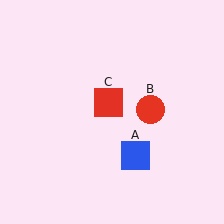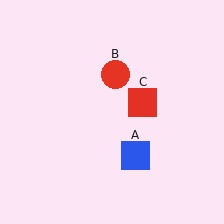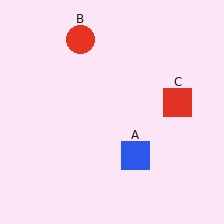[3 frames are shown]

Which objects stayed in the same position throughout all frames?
Blue square (object A) remained stationary.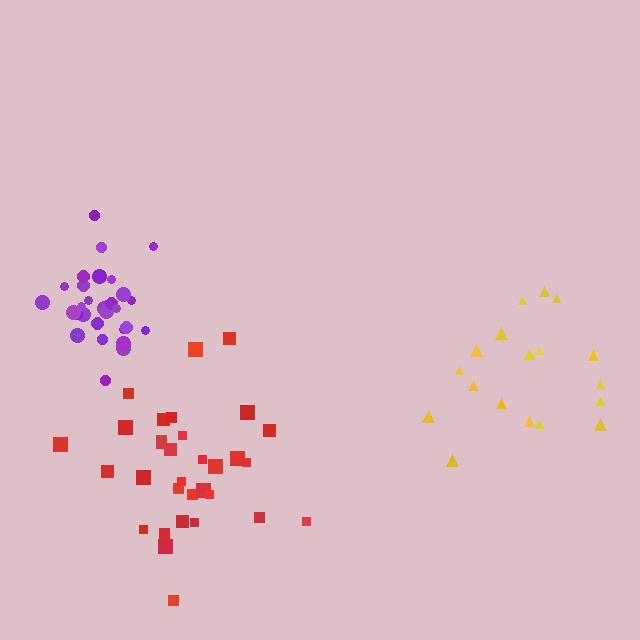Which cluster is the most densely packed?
Purple.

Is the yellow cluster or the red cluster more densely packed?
Red.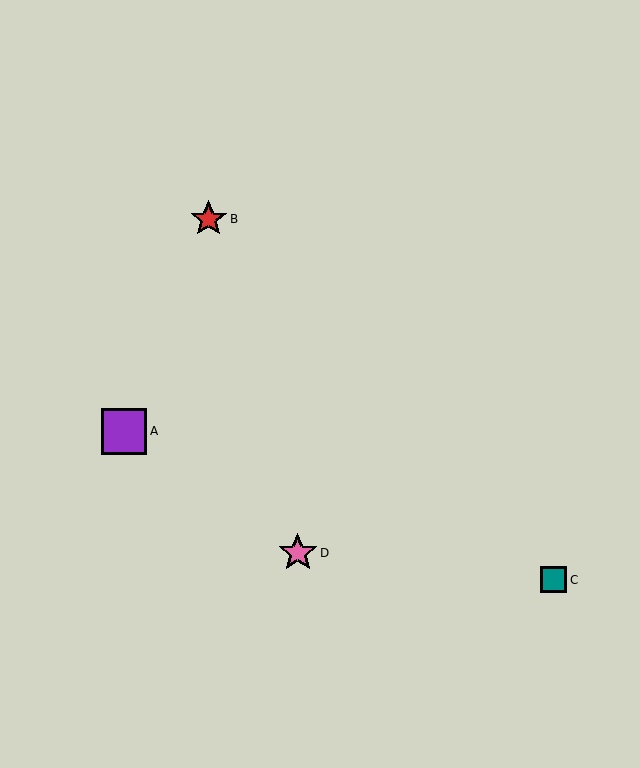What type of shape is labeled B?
Shape B is a red star.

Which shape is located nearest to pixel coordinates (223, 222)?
The red star (labeled B) at (209, 219) is nearest to that location.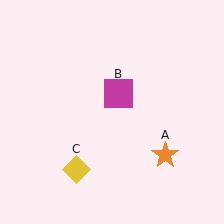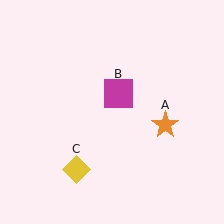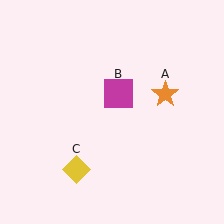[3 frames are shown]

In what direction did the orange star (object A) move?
The orange star (object A) moved up.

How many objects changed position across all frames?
1 object changed position: orange star (object A).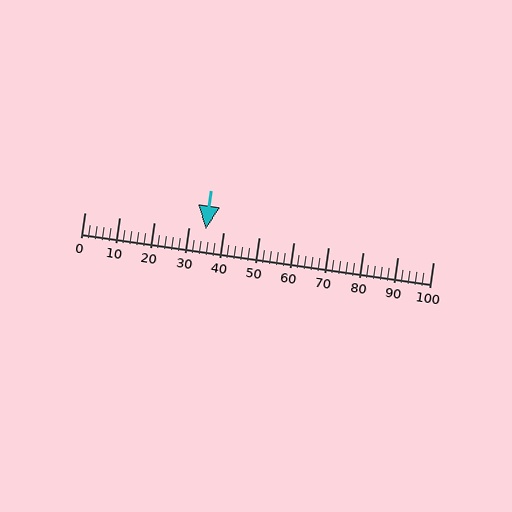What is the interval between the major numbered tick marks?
The major tick marks are spaced 10 units apart.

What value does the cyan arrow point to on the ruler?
The cyan arrow points to approximately 35.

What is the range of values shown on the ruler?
The ruler shows values from 0 to 100.